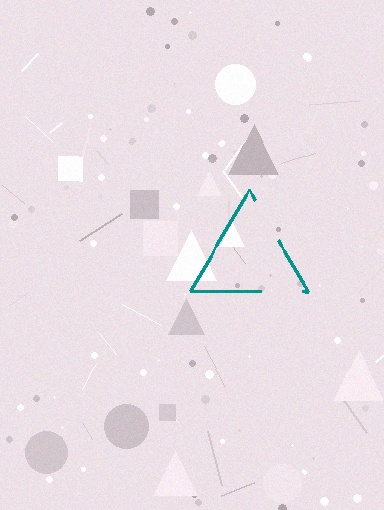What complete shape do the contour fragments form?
The contour fragments form a triangle.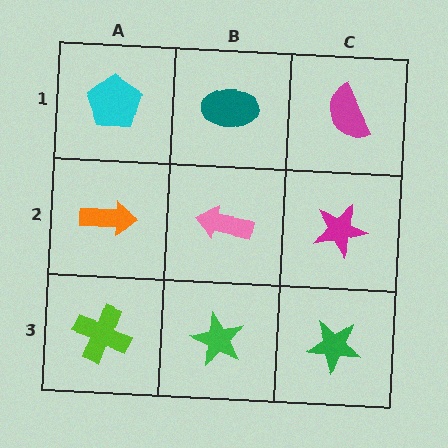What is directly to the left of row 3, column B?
A lime cross.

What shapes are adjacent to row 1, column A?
An orange arrow (row 2, column A), a teal ellipse (row 1, column B).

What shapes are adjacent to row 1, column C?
A magenta star (row 2, column C), a teal ellipse (row 1, column B).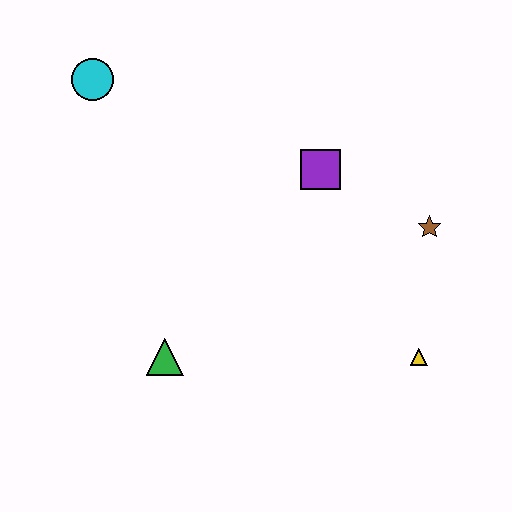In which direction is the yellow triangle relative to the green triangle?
The yellow triangle is to the right of the green triangle.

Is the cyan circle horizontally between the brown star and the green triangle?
No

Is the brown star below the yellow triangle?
No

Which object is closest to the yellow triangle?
The brown star is closest to the yellow triangle.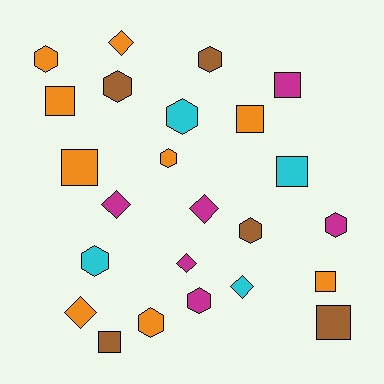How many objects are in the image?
There are 24 objects.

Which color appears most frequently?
Orange, with 9 objects.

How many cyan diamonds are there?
There is 1 cyan diamond.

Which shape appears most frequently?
Hexagon, with 10 objects.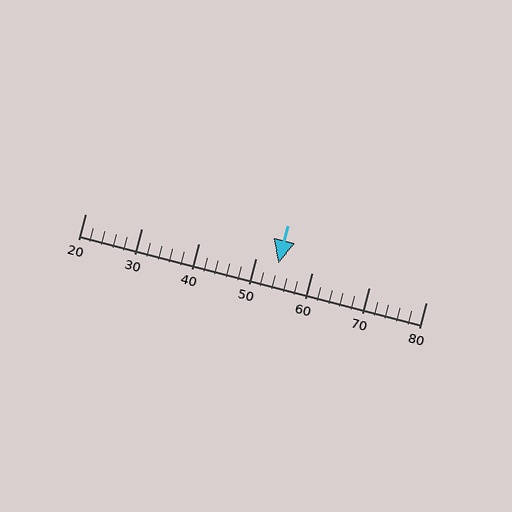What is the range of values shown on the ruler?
The ruler shows values from 20 to 80.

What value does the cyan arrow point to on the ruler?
The cyan arrow points to approximately 54.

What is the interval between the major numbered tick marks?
The major tick marks are spaced 10 units apart.